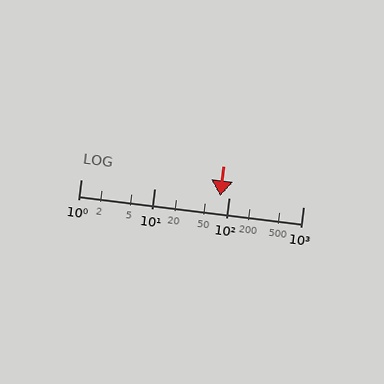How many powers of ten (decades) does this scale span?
The scale spans 3 decades, from 1 to 1000.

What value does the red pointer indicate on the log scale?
The pointer indicates approximately 75.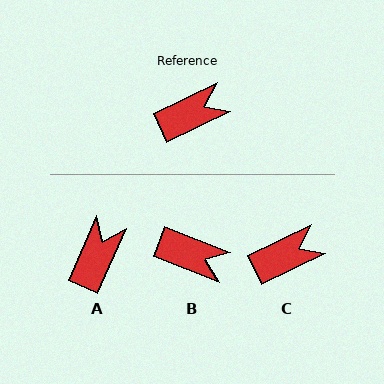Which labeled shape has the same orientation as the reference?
C.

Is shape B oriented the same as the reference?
No, it is off by about 47 degrees.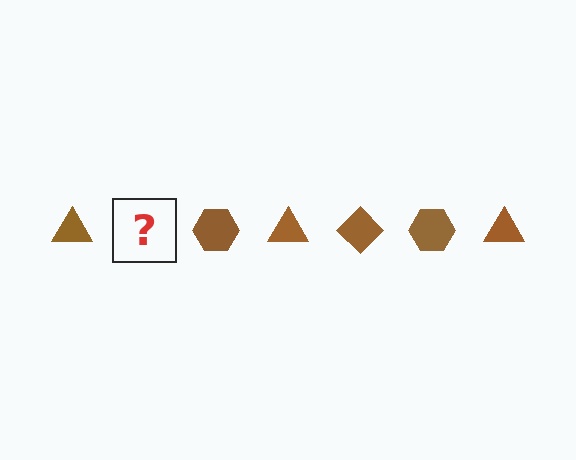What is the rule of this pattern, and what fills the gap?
The rule is that the pattern cycles through triangle, diamond, hexagon shapes in brown. The gap should be filled with a brown diamond.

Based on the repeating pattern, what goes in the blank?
The blank should be a brown diamond.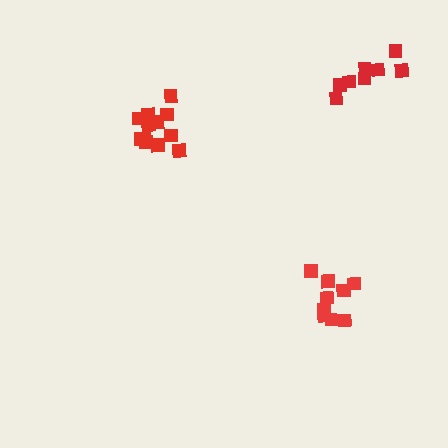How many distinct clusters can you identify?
There are 3 distinct clusters.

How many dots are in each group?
Group 1: 12 dots, Group 2: 8 dots, Group 3: 9 dots (29 total).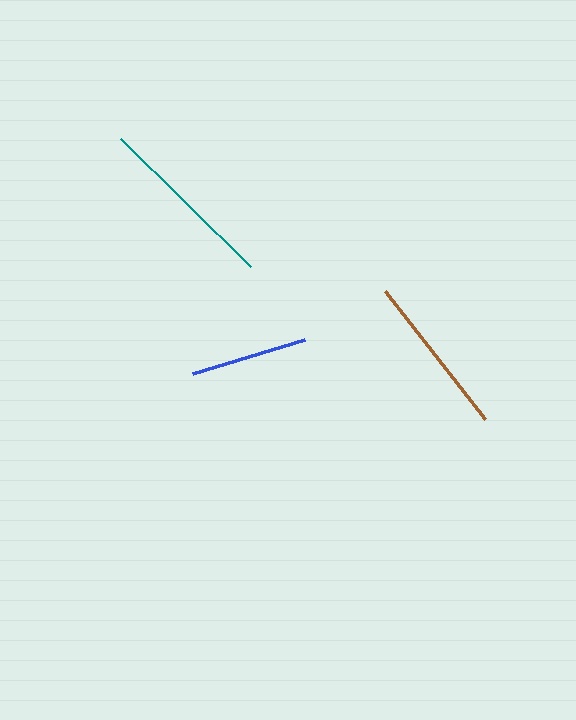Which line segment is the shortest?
The blue line is the shortest at approximately 117 pixels.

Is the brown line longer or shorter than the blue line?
The brown line is longer than the blue line.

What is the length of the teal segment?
The teal segment is approximately 182 pixels long.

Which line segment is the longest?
The teal line is the longest at approximately 182 pixels.